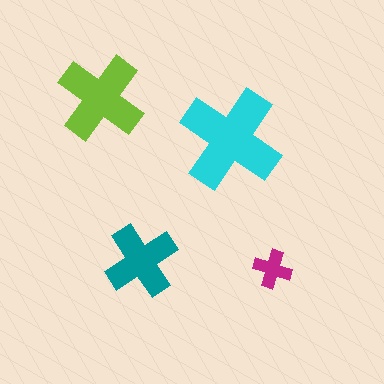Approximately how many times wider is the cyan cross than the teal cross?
About 1.5 times wider.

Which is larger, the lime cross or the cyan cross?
The cyan one.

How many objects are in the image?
There are 4 objects in the image.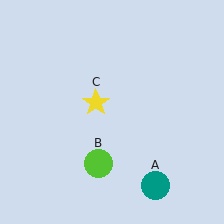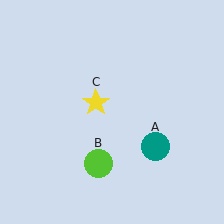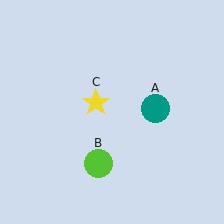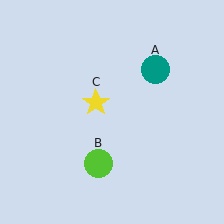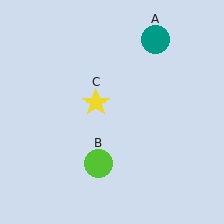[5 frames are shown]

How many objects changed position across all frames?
1 object changed position: teal circle (object A).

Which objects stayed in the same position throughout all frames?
Lime circle (object B) and yellow star (object C) remained stationary.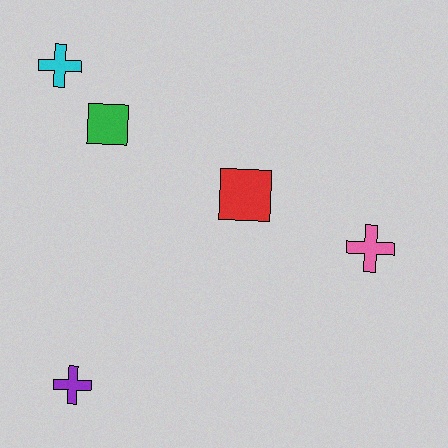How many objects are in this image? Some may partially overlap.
There are 5 objects.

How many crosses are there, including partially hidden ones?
There are 3 crosses.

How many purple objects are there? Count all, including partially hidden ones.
There is 1 purple object.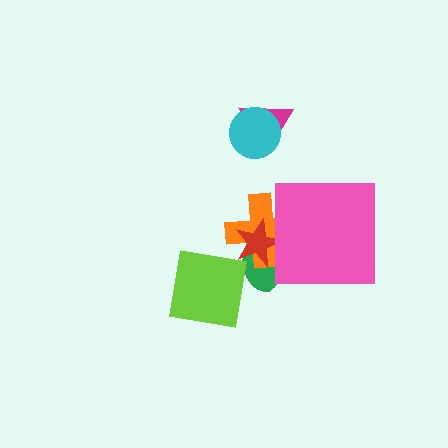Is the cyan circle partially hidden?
No, no other shape covers it.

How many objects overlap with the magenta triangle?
1 object overlaps with the magenta triangle.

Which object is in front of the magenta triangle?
The cyan circle is in front of the magenta triangle.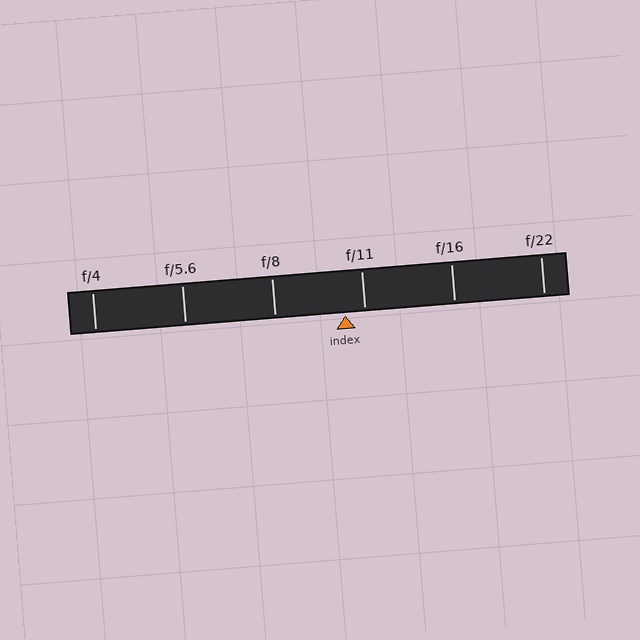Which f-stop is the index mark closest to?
The index mark is closest to f/11.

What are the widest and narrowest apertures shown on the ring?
The widest aperture shown is f/4 and the narrowest is f/22.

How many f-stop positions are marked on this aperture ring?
There are 6 f-stop positions marked.